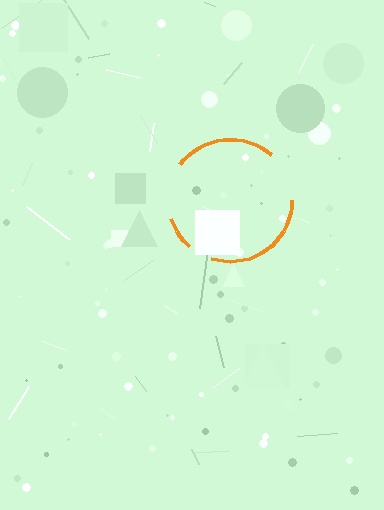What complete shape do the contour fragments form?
The contour fragments form a circle.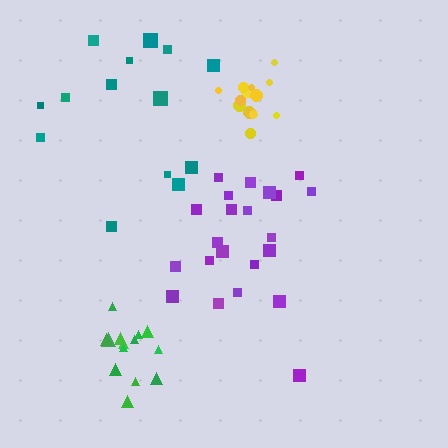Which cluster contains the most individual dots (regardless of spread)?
Purple (22).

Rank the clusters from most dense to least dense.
yellow, green, purple, teal.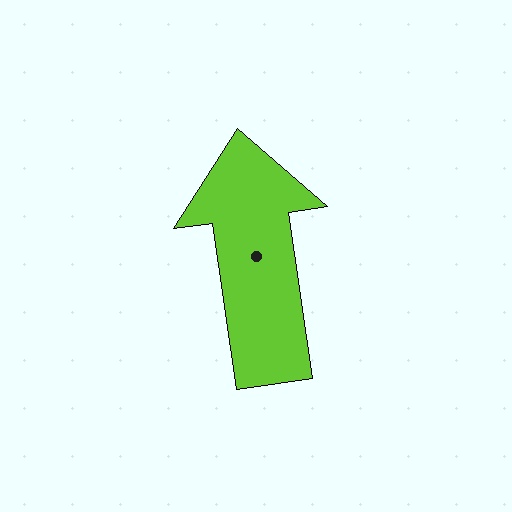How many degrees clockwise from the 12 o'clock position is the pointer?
Approximately 352 degrees.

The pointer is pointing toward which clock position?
Roughly 12 o'clock.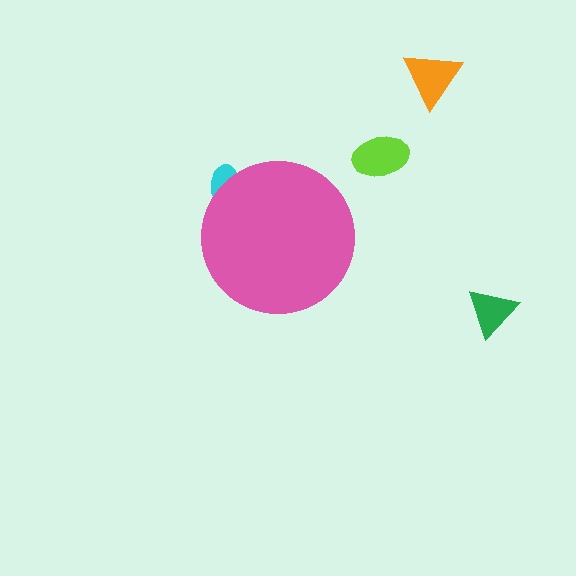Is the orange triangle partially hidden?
No, the orange triangle is fully visible.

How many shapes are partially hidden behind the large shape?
1 shape is partially hidden.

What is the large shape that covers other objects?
A pink circle.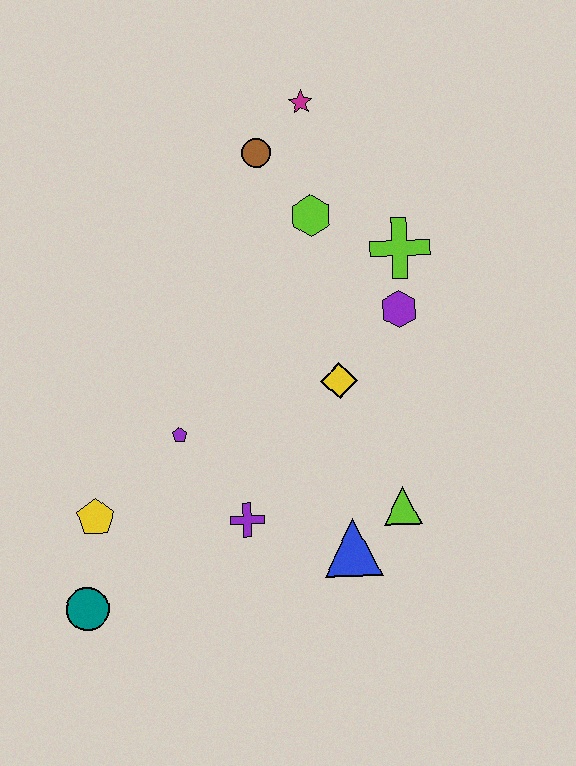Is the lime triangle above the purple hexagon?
No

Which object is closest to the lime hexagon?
The brown circle is closest to the lime hexagon.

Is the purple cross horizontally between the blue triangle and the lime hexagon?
No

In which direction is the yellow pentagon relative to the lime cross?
The yellow pentagon is to the left of the lime cross.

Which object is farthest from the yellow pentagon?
The magenta star is farthest from the yellow pentagon.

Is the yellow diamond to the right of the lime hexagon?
Yes